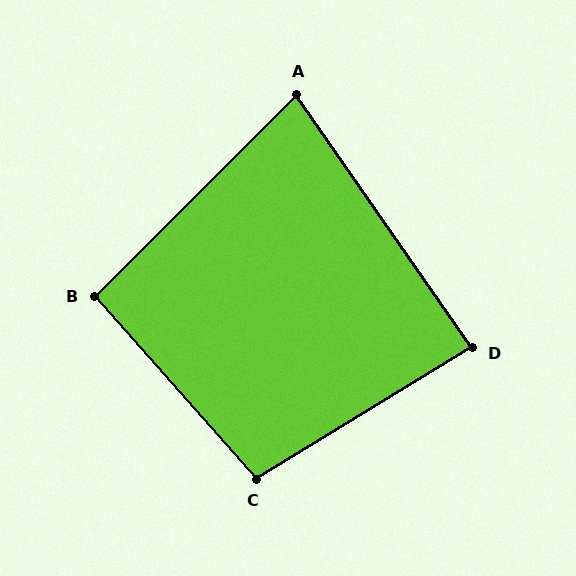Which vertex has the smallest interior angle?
A, at approximately 80 degrees.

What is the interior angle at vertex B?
Approximately 93 degrees (approximately right).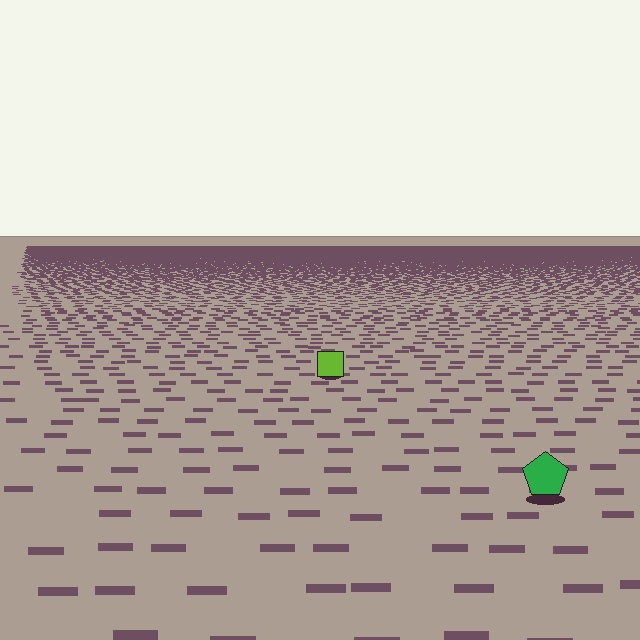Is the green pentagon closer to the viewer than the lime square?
Yes. The green pentagon is closer — you can tell from the texture gradient: the ground texture is coarser near it.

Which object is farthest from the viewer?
The lime square is farthest from the viewer. It appears smaller and the ground texture around it is denser.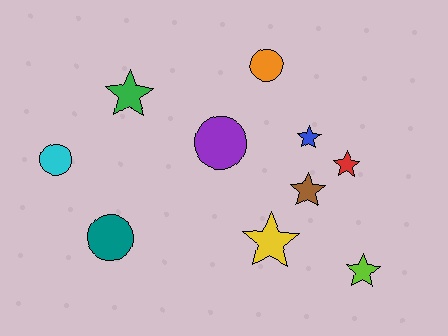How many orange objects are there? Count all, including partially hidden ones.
There is 1 orange object.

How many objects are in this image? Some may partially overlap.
There are 10 objects.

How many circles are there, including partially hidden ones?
There are 4 circles.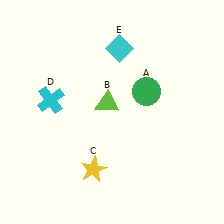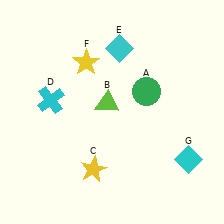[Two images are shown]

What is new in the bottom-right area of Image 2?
A cyan diamond (G) was added in the bottom-right area of Image 2.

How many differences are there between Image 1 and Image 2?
There are 2 differences between the two images.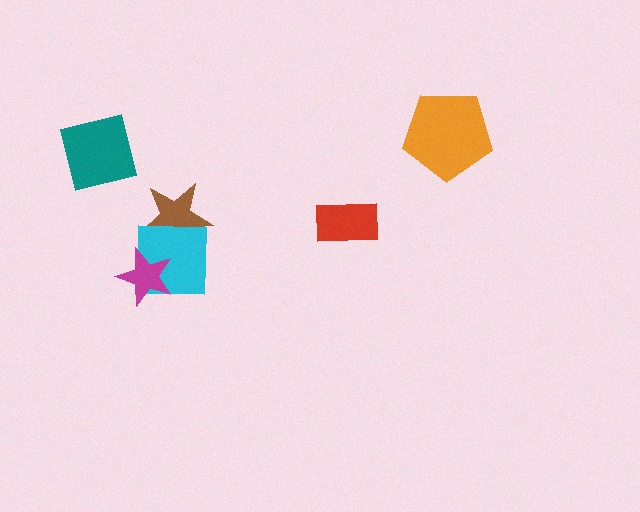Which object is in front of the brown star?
The cyan square is in front of the brown star.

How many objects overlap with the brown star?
1 object overlaps with the brown star.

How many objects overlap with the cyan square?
2 objects overlap with the cyan square.